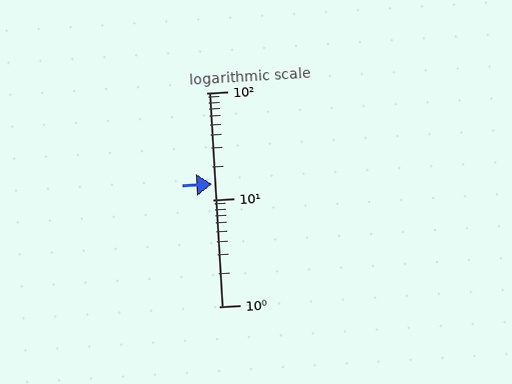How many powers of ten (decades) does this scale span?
The scale spans 2 decades, from 1 to 100.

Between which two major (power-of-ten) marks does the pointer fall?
The pointer is between 10 and 100.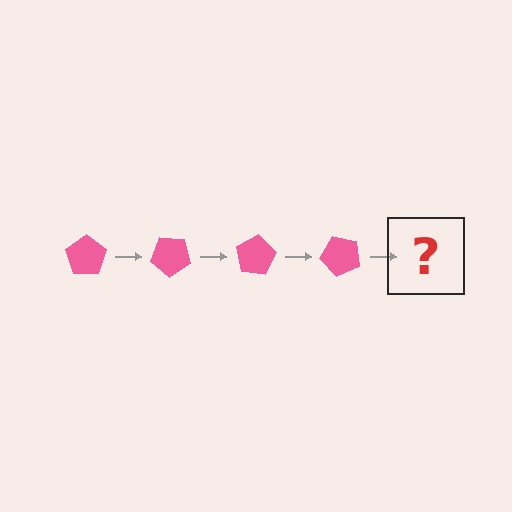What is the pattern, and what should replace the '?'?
The pattern is that the pentagon rotates 40 degrees each step. The '?' should be a pink pentagon rotated 160 degrees.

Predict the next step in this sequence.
The next step is a pink pentagon rotated 160 degrees.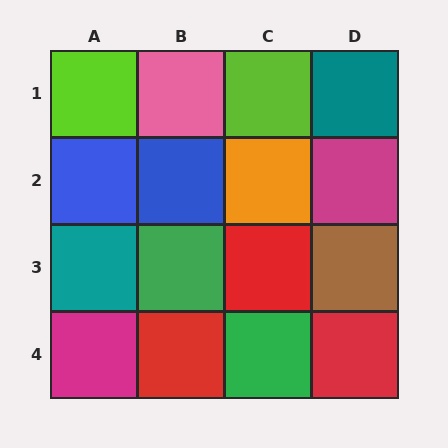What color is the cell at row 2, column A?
Blue.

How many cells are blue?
2 cells are blue.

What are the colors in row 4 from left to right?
Magenta, red, green, red.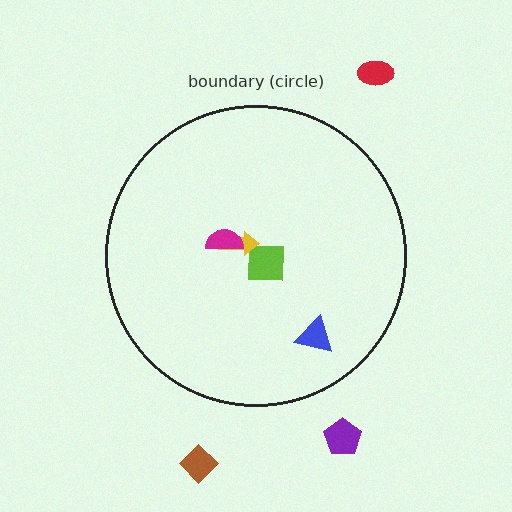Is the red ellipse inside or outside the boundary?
Outside.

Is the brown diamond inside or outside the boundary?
Outside.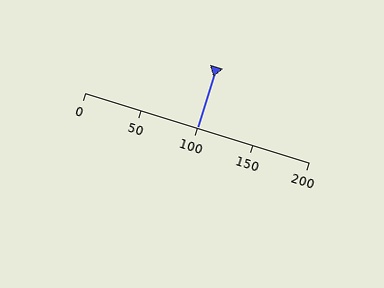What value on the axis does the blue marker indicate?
The marker indicates approximately 100.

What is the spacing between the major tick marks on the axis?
The major ticks are spaced 50 apart.